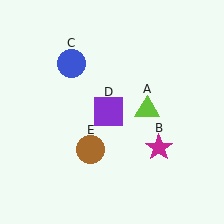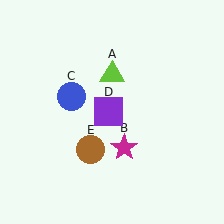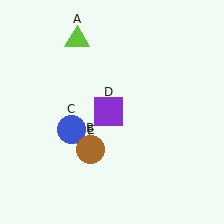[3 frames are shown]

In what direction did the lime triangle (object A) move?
The lime triangle (object A) moved up and to the left.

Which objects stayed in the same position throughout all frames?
Purple square (object D) and brown circle (object E) remained stationary.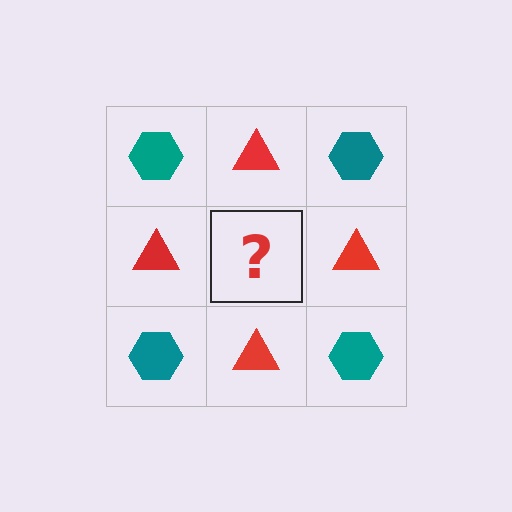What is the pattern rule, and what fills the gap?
The rule is that it alternates teal hexagon and red triangle in a checkerboard pattern. The gap should be filled with a teal hexagon.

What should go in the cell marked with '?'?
The missing cell should contain a teal hexagon.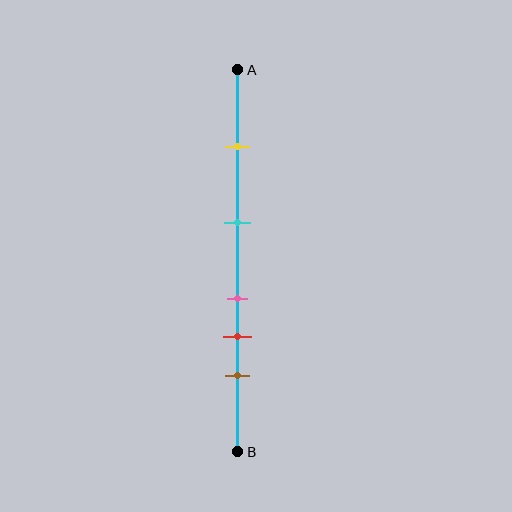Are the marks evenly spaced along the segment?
No, the marks are not evenly spaced.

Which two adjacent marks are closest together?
The pink and red marks are the closest adjacent pair.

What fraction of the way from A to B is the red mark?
The red mark is approximately 70% (0.7) of the way from A to B.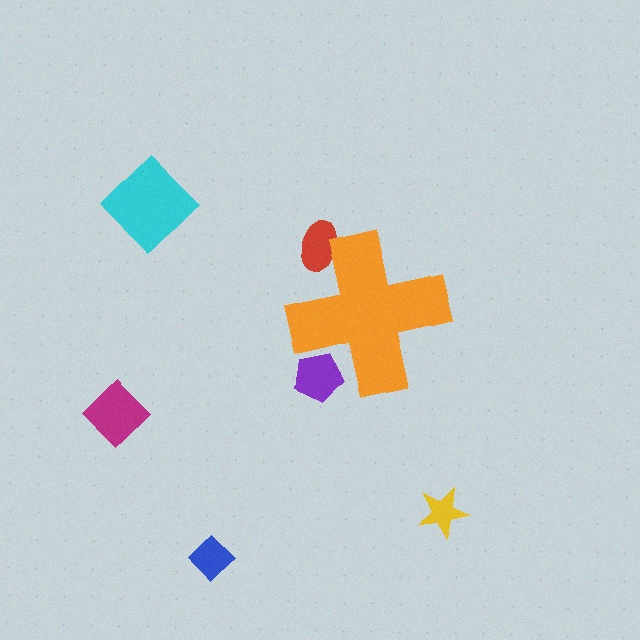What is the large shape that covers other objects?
An orange cross.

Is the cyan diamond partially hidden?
No, the cyan diamond is fully visible.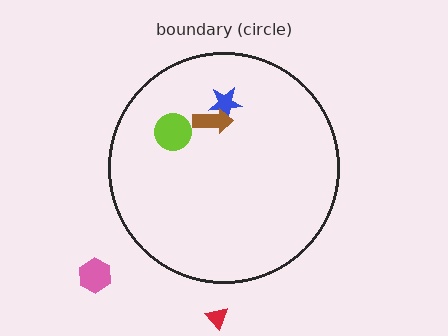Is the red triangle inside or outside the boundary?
Outside.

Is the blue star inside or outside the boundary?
Inside.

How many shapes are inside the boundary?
3 inside, 2 outside.